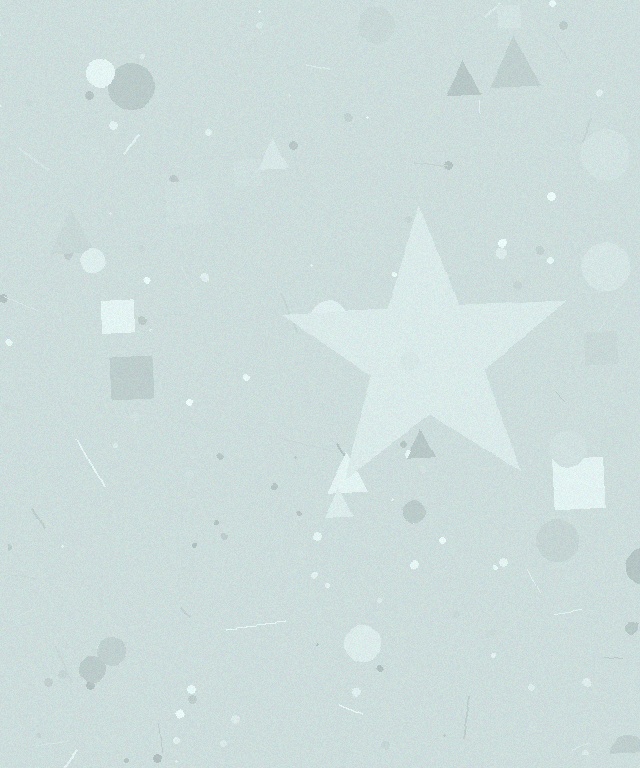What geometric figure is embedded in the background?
A star is embedded in the background.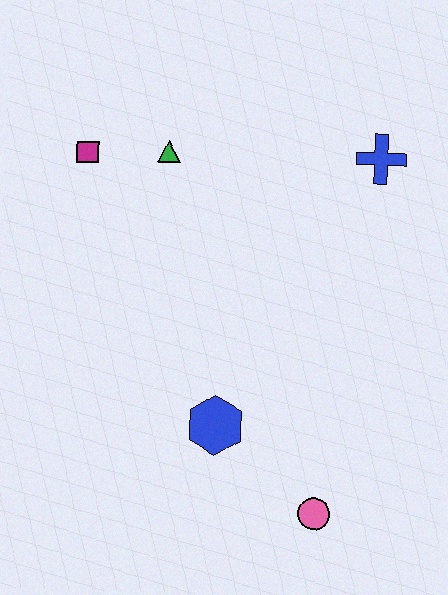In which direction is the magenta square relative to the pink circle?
The magenta square is above the pink circle.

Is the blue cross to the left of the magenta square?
No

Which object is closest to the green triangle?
The magenta square is closest to the green triangle.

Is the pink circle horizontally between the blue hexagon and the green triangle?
No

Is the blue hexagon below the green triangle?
Yes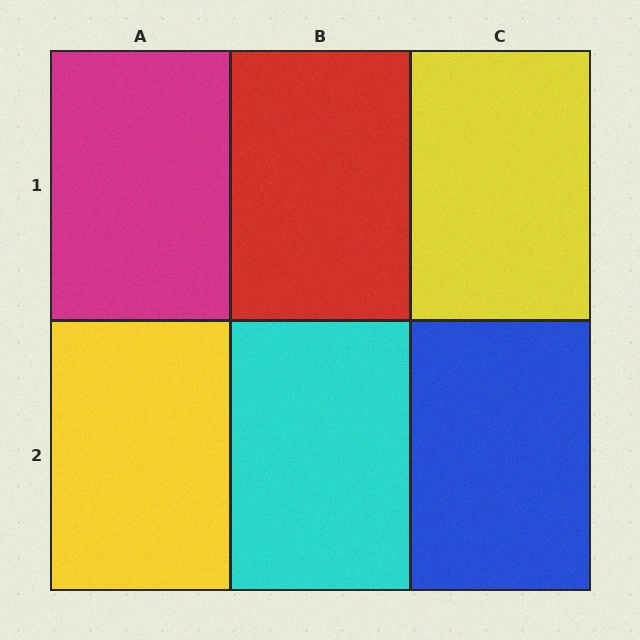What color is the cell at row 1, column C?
Yellow.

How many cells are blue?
1 cell is blue.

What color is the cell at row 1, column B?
Red.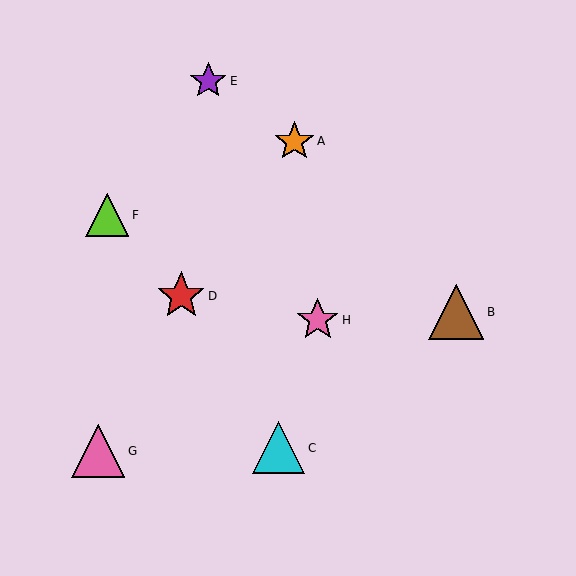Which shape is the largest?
The brown triangle (labeled B) is the largest.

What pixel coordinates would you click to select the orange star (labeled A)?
Click at (294, 141) to select the orange star A.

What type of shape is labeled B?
Shape B is a brown triangle.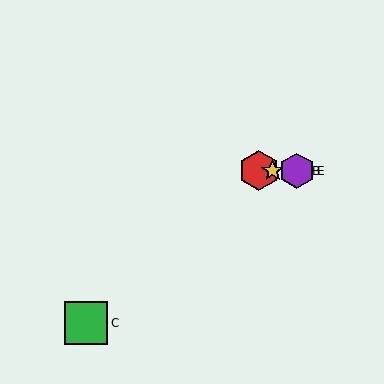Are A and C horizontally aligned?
No, A is at y≈171 and C is at y≈323.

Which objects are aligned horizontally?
Objects A, B, D, E are aligned horizontally.